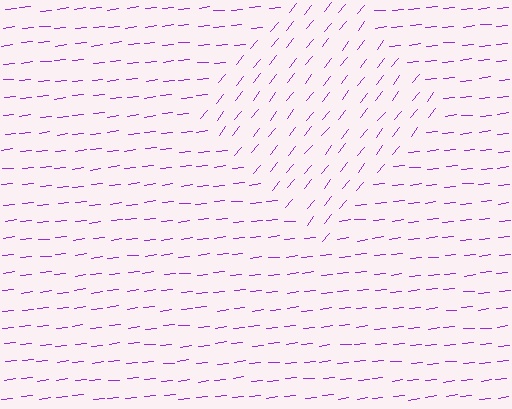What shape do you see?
I see a diamond.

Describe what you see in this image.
The image is filled with small purple line segments. A diamond region in the image has lines oriented differently from the surrounding lines, creating a visible texture boundary.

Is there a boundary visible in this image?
Yes, there is a texture boundary formed by a change in line orientation.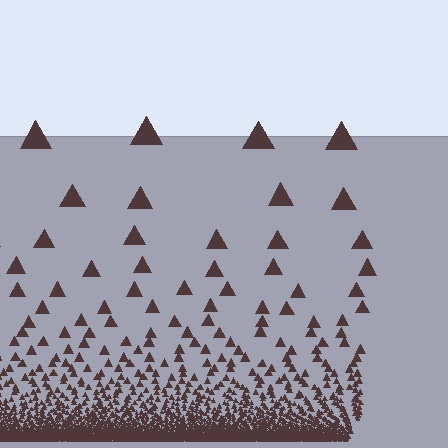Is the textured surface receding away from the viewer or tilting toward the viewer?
The surface appears to tilt toward the viewer. Texture elements get larger and sparser toward the top.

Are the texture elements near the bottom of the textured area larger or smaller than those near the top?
Smaller. The gradient is inverted — elements near the bottom are smaller and denser.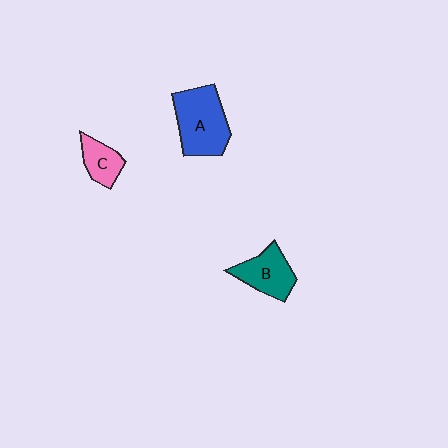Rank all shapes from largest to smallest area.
From largest to smallest: A (blue), B (teal), C (pink).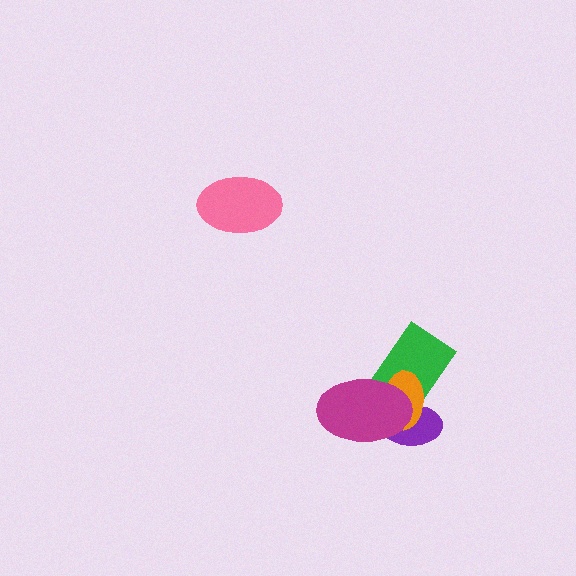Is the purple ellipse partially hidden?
Yes, it is partially covered by another shape.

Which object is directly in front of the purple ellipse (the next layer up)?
The green rectangle is directly in front of the purple ellipse.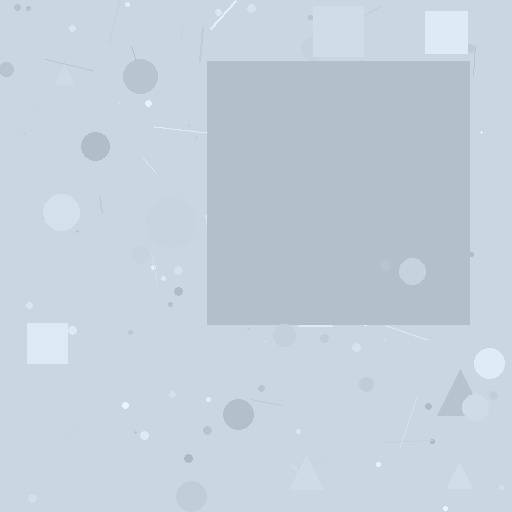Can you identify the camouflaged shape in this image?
The camouflaged shape is a square.